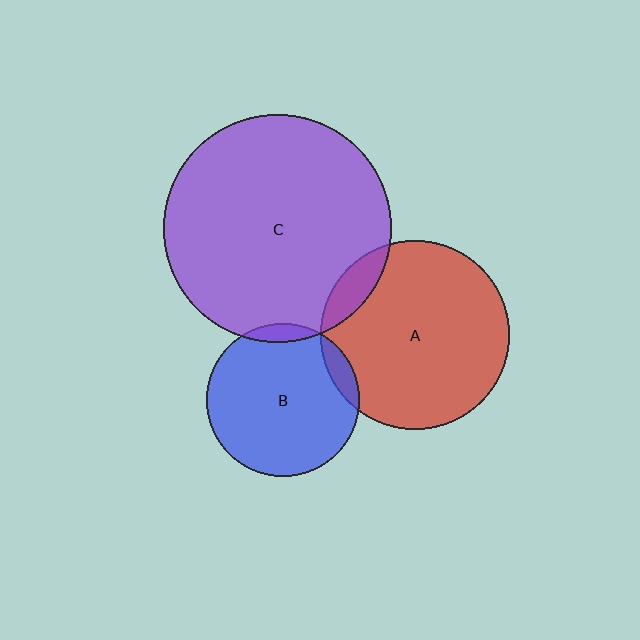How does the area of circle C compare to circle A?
Approximately 1.4 times.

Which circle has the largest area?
Circle C (purple).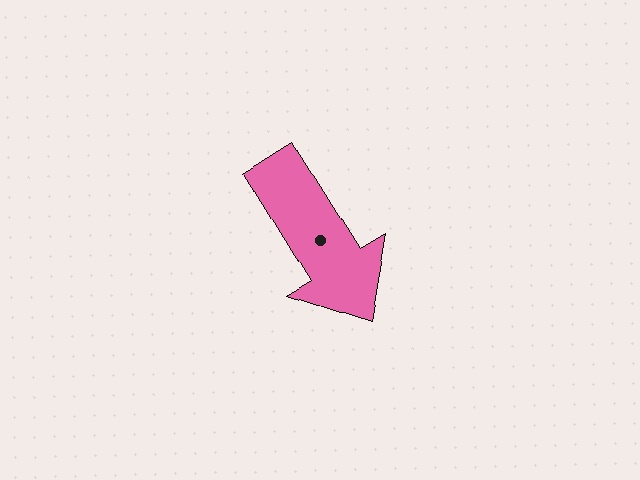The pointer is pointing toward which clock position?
Roughly 5 o'clock.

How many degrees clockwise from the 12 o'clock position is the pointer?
Approximately 148 degrees.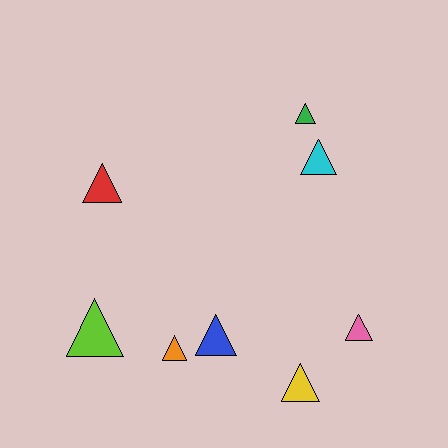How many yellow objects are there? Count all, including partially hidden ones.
There is 1 yellow object.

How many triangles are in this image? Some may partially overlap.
There are 8 triangles.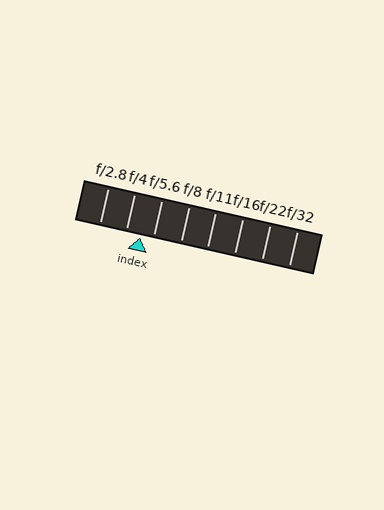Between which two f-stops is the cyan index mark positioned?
The index mark is between f/4 and f/5.6.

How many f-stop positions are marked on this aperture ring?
There are 8 f-stop positions marked.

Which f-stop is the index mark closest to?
The index mark is closest to f/5.6.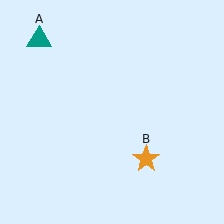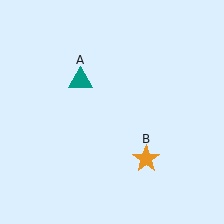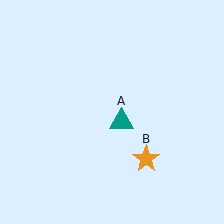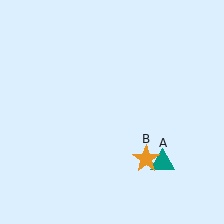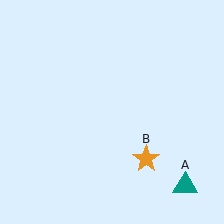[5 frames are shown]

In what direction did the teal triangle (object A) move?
The teal triangle (object A) moved down and to the right.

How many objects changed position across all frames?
1 object changed position: teal triangle (object A).